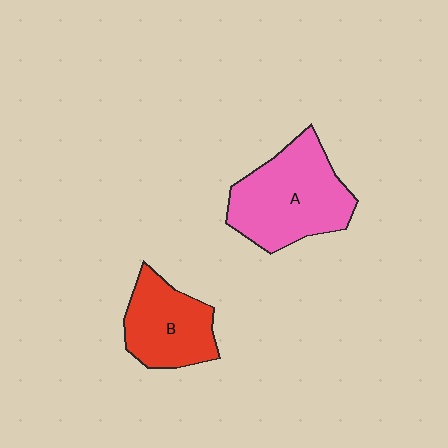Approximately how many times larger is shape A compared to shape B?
Approximately 1.4 times.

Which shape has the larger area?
Shape A (pink).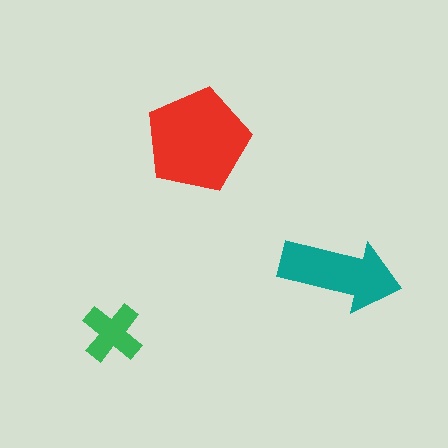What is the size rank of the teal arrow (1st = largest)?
2nd.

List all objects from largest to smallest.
The red pentagon, the teal arrow, the green cross.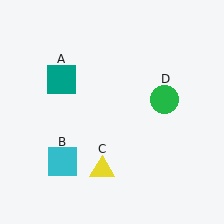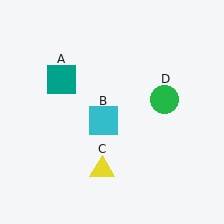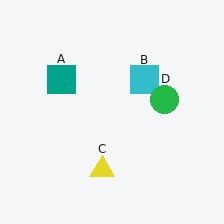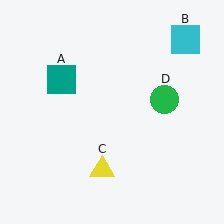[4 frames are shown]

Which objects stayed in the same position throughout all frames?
Teal square (object A) and yellow triangle (object C) and green circle (object D) remained stationary.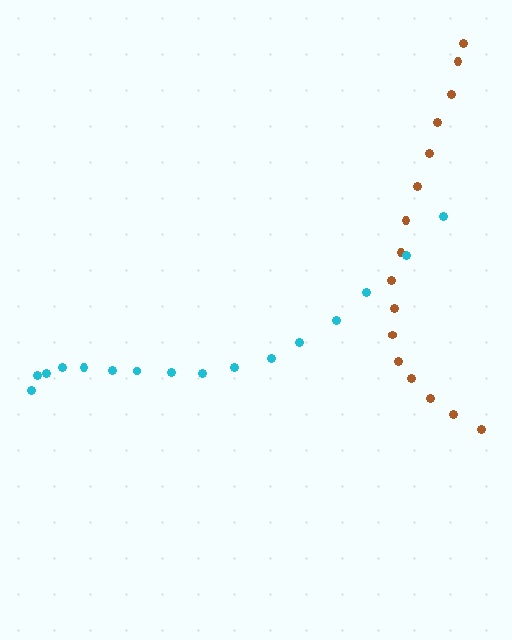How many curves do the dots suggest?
There are 2 distinct paths.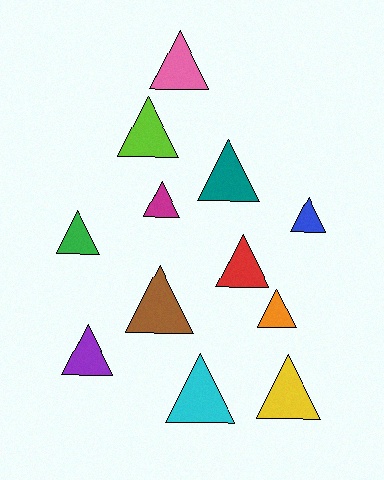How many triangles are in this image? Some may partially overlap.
There are 12 triangles.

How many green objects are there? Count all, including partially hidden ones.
There is 1 green object.